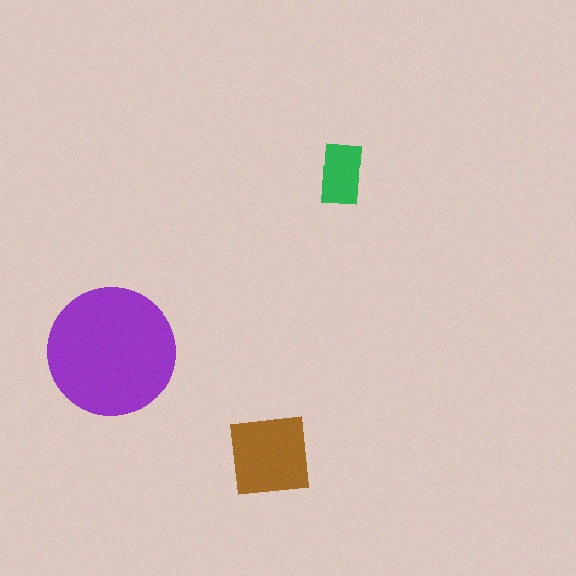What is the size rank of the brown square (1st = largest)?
2nd.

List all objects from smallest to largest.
The green rectangle, the brown square, the purple circle.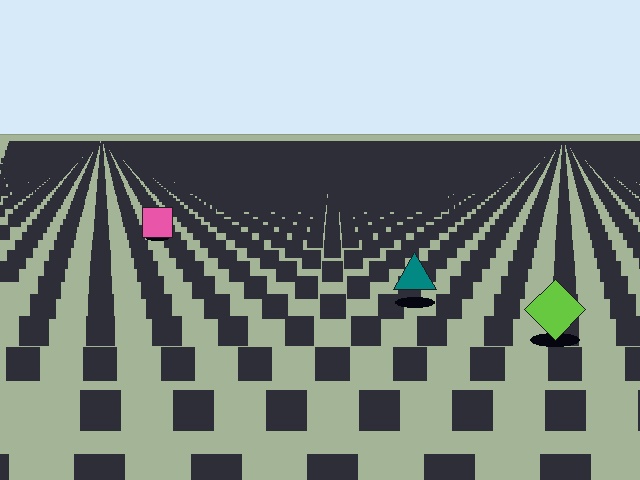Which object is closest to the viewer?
The lime diamond is closest. The texture marks near it are larger and more spread out.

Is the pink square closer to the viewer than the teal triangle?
No. The teal triangle is closer — you can tell from the texture gradient: the ground texture is coarser near it.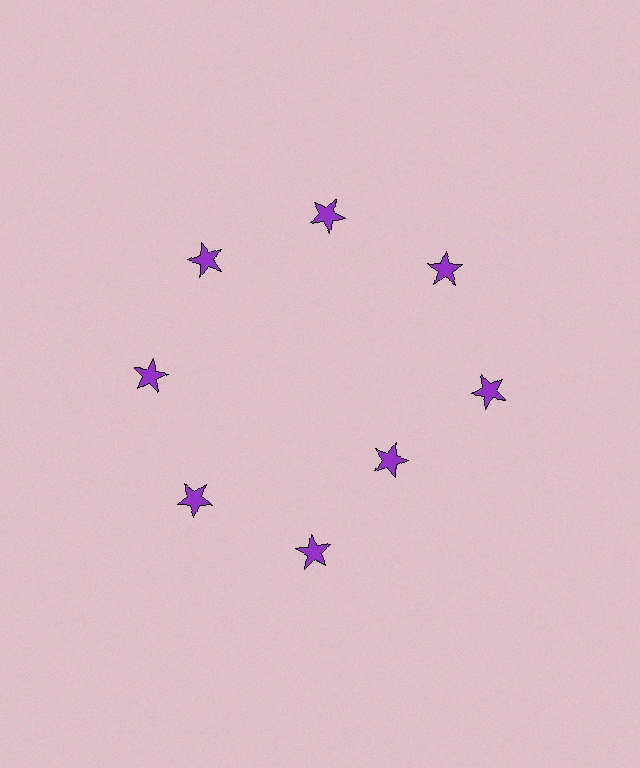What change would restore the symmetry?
The symmetry would be restored by moving it outward, back onto the ring so that all 8 stars sit at equal angles and equal distance from the center.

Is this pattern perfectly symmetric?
No. The 8 purple stars are arranged in a ring, but one element near the 4 o'clock position is pulled inward toward the center, breaking the 8-fold rotational symmetry.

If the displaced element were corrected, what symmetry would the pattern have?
It would have 8-fold rotational symmetry — the pattern would map onto itself every 45 degrees.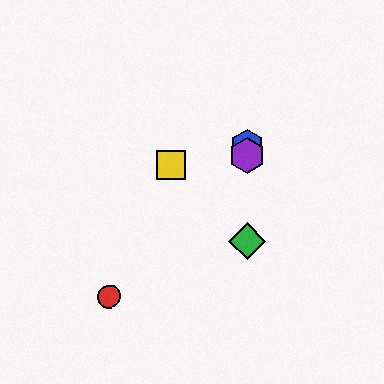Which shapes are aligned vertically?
The blue hexagon, the green diamond, the purple hexagon are aligned vertically.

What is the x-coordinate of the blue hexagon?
The blue hexagon is at x≈247.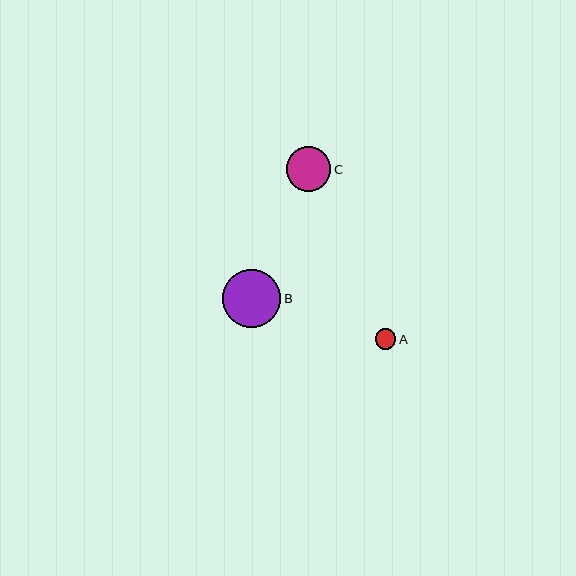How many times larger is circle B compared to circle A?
Circle B is approximately 2.8 times the size of circle A.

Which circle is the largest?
Circle B is the largest with a size of approximately 58 pixels.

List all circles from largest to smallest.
From largest to smallest: B, C, A.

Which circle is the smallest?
Circle A is the smallest with a size of approximately 20 pixels.